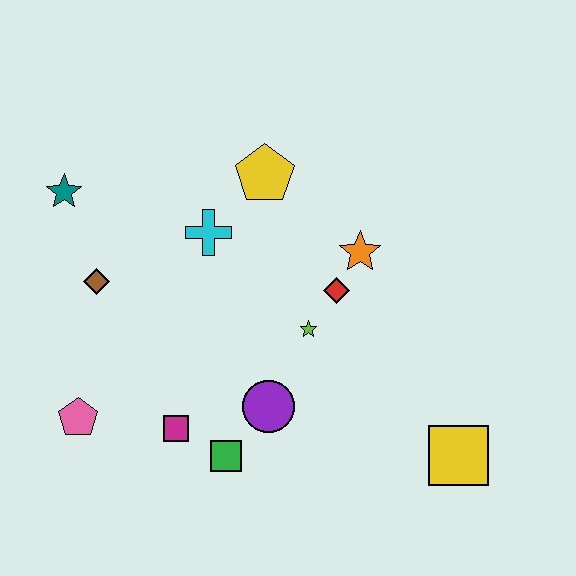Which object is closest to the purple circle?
The green square is closest to the purple circle.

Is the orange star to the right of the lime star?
Yes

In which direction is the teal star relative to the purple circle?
The teal star is above the purple circle.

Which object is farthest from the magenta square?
The yellow square is farthest from the magenta square.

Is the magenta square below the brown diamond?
Yes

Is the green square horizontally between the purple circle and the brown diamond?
Yes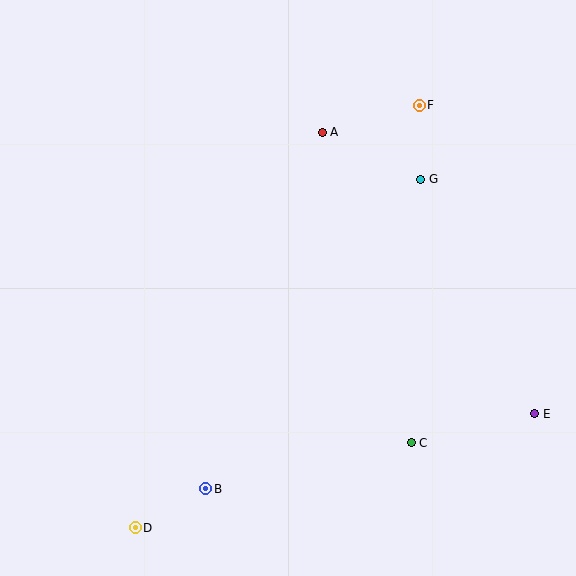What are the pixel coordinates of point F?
Point F is at (419, 105).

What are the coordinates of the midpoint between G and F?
The midpoint between G and F is at (420, 142).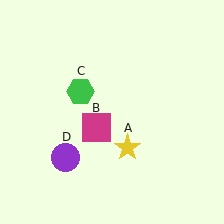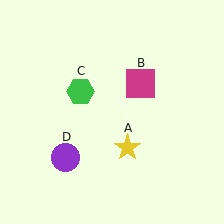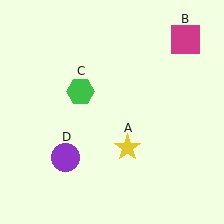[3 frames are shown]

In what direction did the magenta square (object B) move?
The magenta square (object B) moved up and to the right.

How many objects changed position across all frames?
1 object changed position: magenta square (object B).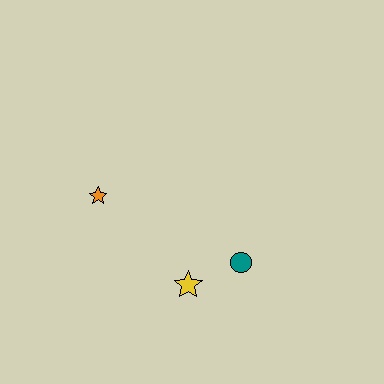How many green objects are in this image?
There are no green objects.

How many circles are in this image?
There is 1 circle.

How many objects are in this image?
There are 3 objects.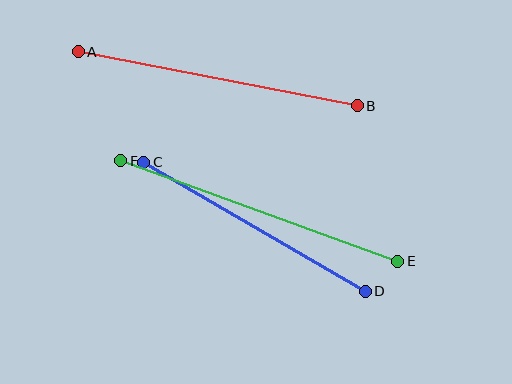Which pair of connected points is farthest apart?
Points E and F are farthest apart.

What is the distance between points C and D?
The distance is approximately 257 pixels.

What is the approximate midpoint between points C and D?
The midpoint is at approximately (255, 227) pixels.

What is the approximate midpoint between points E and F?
The midpoint is at approximately (259, 211) pixels.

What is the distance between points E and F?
The distance is approximately 295 pixels.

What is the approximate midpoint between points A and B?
The midpoint is at approximately (218, 79) pixels.